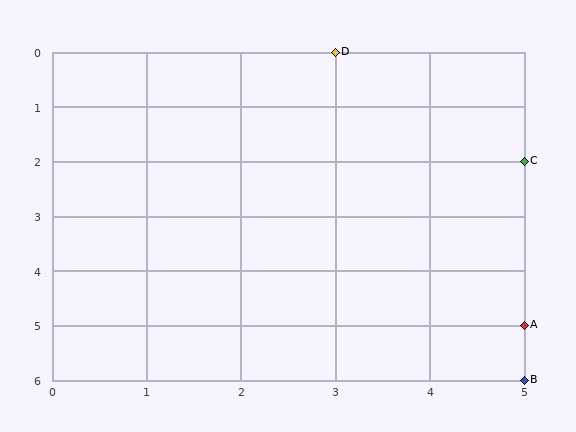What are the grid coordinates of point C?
Point C is at grid coordinates (5, 2).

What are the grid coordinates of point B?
Point B is at grid coordinates (5, 6).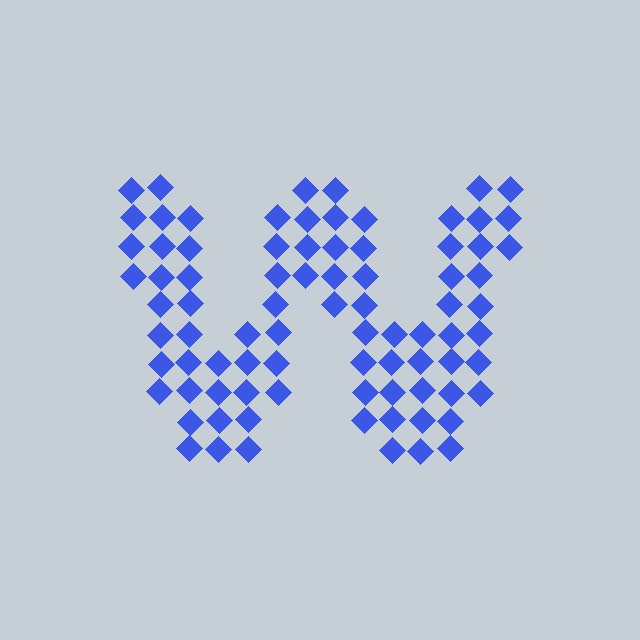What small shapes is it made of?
It is made of small diamonds.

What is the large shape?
The large shape is the letter W.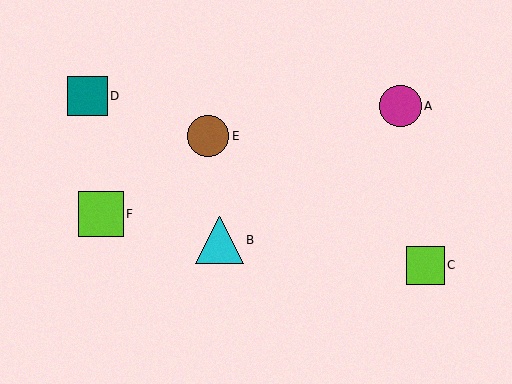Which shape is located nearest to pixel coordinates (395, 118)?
The magenta circle (labeled A) at (401, 106) is nearest to that location.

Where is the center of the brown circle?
The center of the brown circle is at (208, 136).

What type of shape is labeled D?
Shape D is a teal square.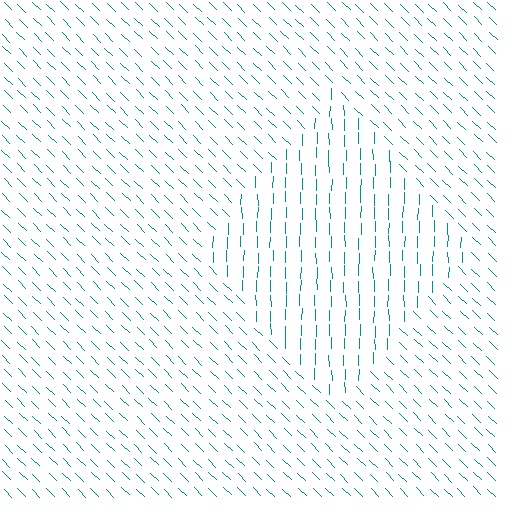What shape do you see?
I see a diamond.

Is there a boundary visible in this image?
Yes, there is a texture boundary formed by a change in line orientation.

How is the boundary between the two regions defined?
The boundary is defined purely by a change in line orientation (approximately 45 degrees difference). All lines are the same color and thickness.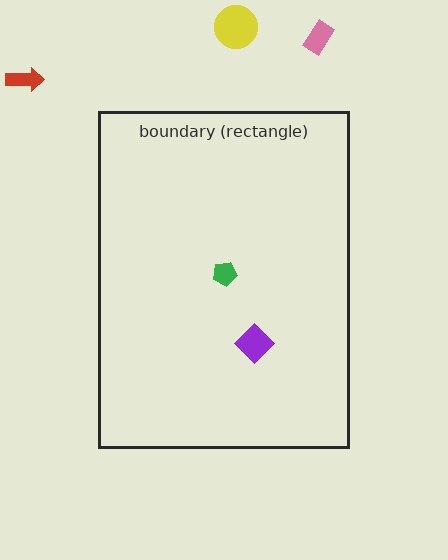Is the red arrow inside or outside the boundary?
Outside.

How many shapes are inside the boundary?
2 inside, 3 outside.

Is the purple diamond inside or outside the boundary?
Inside.